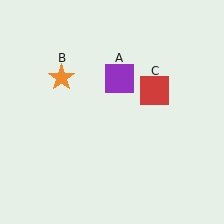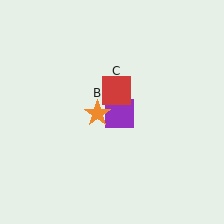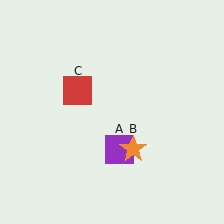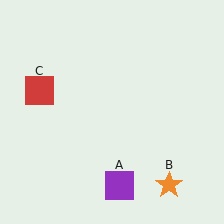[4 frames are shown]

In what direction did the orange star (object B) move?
The orange star (object B) moved down and to the right.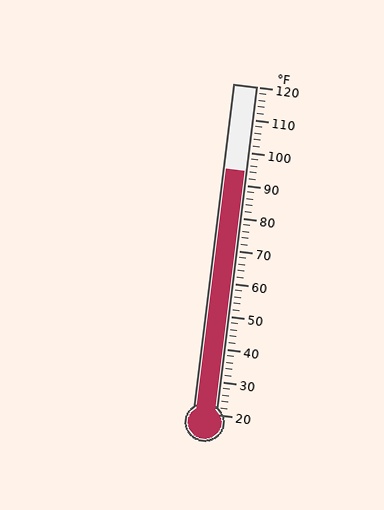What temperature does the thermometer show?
The thermometer shows approximately 94°F.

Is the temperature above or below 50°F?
The temperature is above 50°F.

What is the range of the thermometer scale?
The thermometer scale ranges from 20°F to 120°F.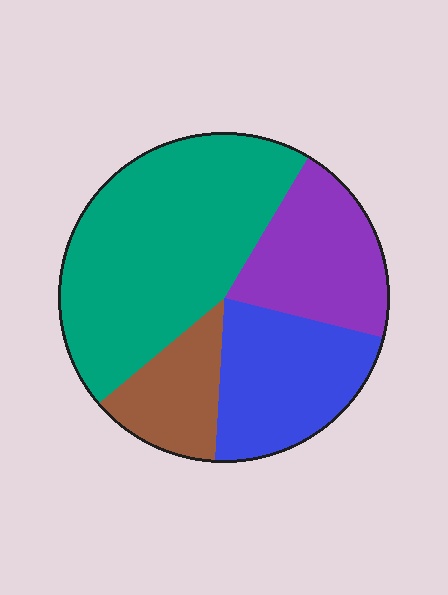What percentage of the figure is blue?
Blue covers 22% of the figure.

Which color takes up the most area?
Teal, at roughly 45%.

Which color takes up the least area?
Brown, at roughly 15%.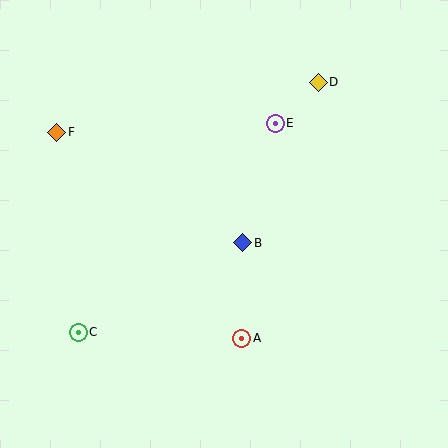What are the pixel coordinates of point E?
Point E is at (275, 123).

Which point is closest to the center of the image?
Point B at (243, 243) is closest to the center.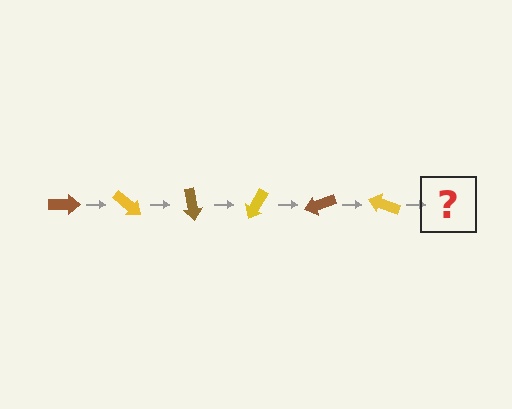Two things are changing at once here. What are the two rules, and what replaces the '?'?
The two rules are that it rotates 40 degrees each step and the color cycles through brown and yellow. The '?' should be a brown arrow, rotated 240 degrees from the start.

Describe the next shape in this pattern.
It should be a brown arrow, rotated 240 degrees from the start.